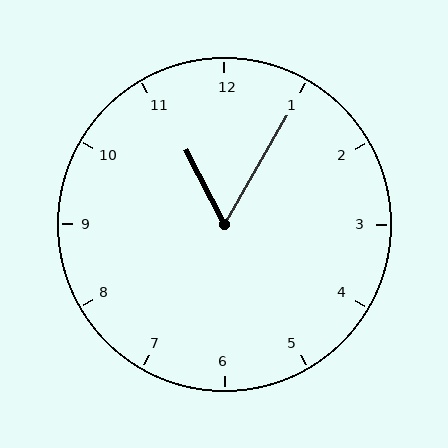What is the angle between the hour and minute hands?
Approximately 58 degrees.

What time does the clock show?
11:05.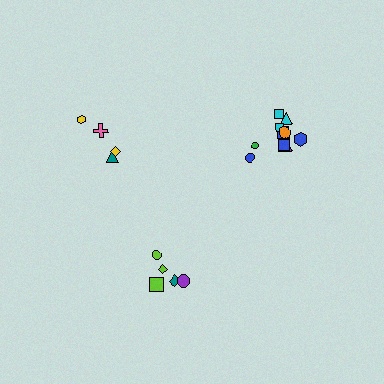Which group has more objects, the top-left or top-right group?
The top-right group.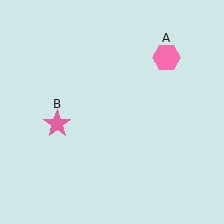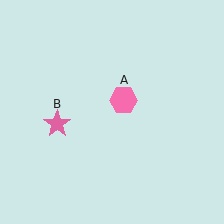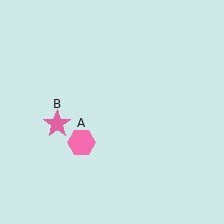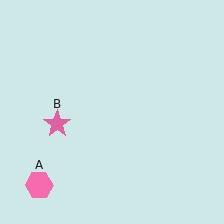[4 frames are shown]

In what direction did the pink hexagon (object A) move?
The pink hexagon (object A) moved down and to the left.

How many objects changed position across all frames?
1 object changed position: pink hexagon (object A).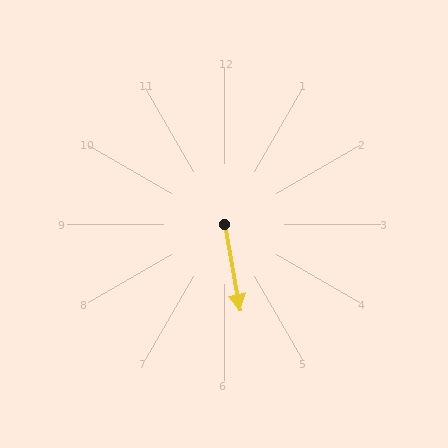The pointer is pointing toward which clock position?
Roughly 6 o'clock.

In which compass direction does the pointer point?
South.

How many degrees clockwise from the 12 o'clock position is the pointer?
Approximately 170 degrees.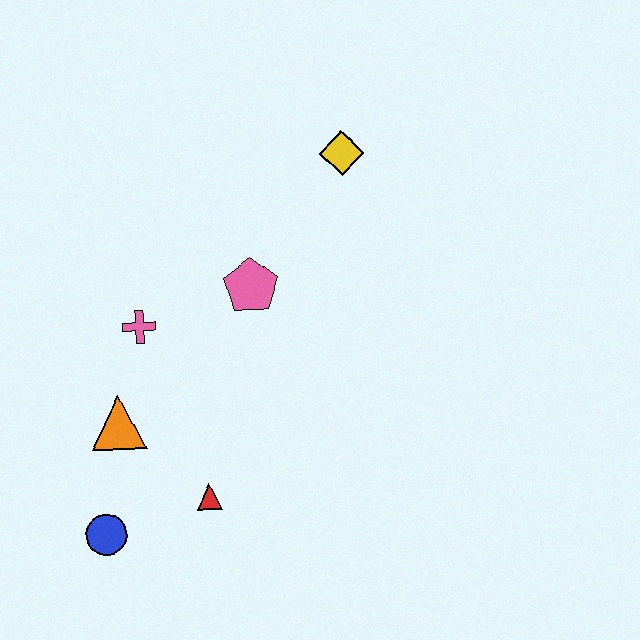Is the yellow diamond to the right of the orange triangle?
Yes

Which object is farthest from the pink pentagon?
The blue circle is farthest from the pink pentagon.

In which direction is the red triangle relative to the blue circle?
The red triangle is to the right of the blue circle.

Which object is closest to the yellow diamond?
The pink pentagon is closest to the yellow diamond.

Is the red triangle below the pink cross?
Yes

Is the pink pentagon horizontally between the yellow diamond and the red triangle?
Yes